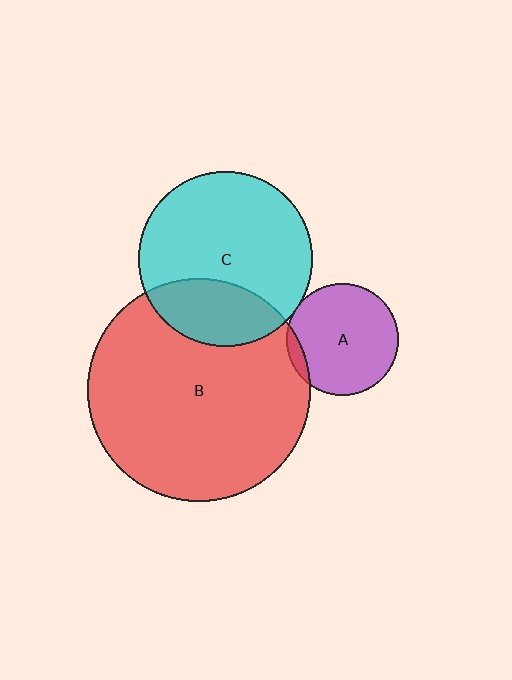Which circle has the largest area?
Circle B (red).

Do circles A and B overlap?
Yes.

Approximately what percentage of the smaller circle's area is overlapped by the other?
Approximately 5%.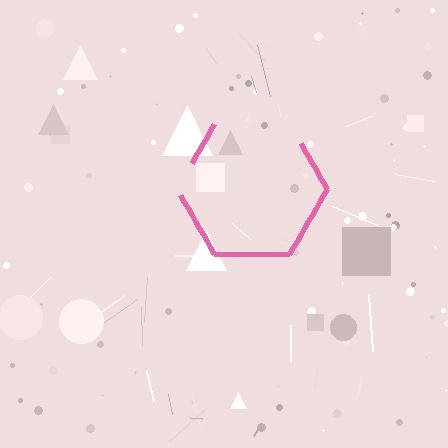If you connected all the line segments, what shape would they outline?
They would outline a hexagon.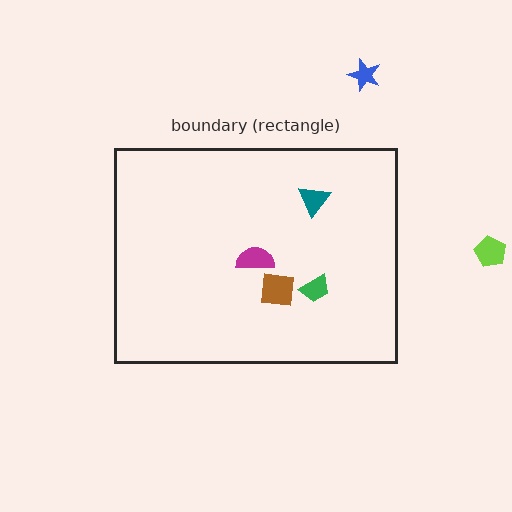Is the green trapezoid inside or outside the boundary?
Inside.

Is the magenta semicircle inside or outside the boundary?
Inside.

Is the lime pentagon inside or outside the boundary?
Outside.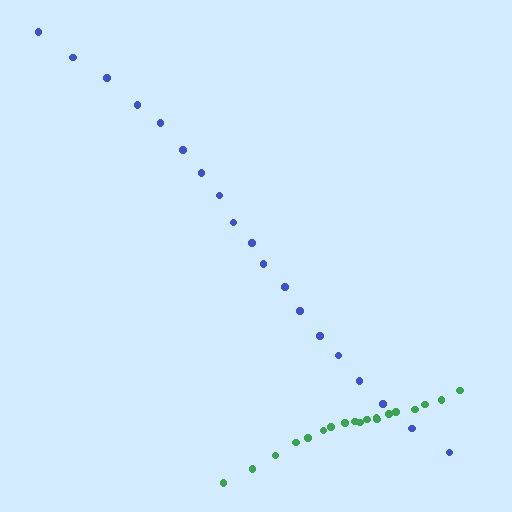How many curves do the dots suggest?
There are 2 distinct paths.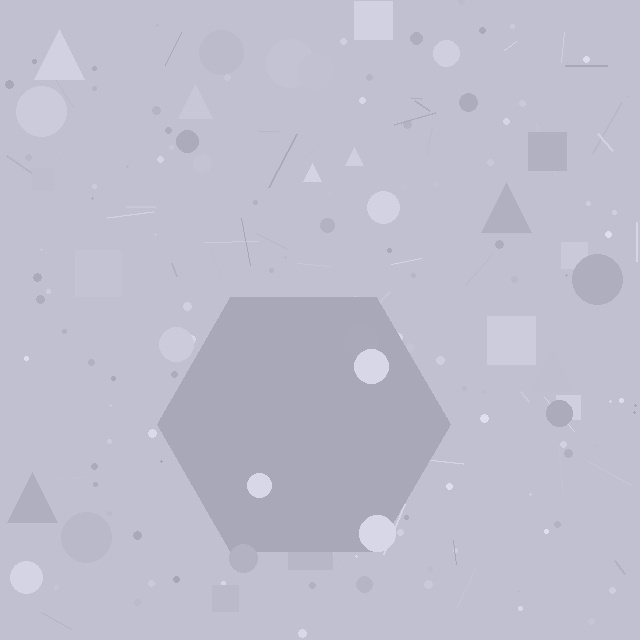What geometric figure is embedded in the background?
A hexagon is embedded in the background.